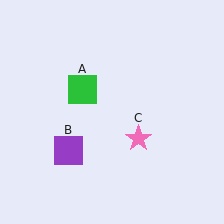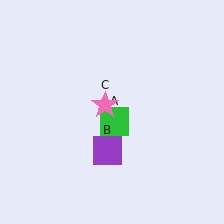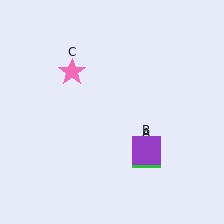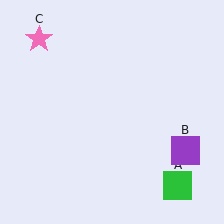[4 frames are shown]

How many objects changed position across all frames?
3 objects changed position: green square (object A), purple square (object B), pink star (object C).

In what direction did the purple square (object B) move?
The purple square (object B) moved right.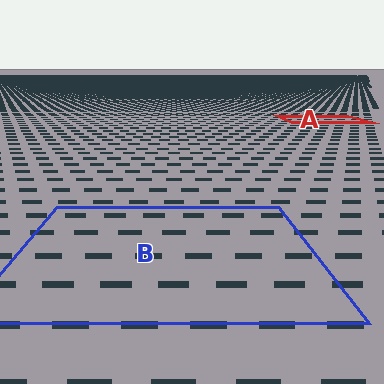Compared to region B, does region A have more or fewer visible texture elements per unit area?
Region A has more texture elements per unit area — they are packed more densely because it is farther away.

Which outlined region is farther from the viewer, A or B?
Region A is farther from the viewer — the texture elements inside it appear smaller and more densely packed.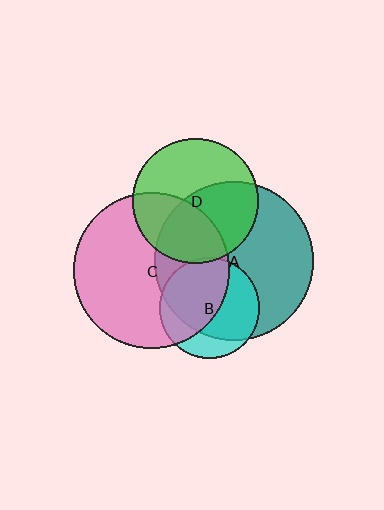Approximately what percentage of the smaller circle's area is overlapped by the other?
Approximately 35%.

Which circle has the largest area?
Circle A (teal).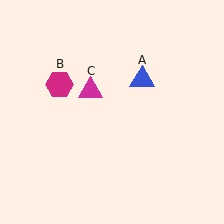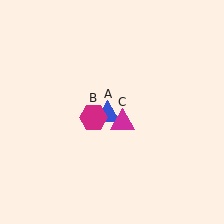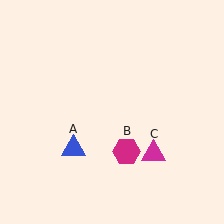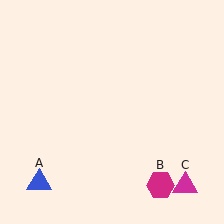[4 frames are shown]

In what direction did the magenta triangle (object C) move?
The magenta triangle (object C) moved down and to the right.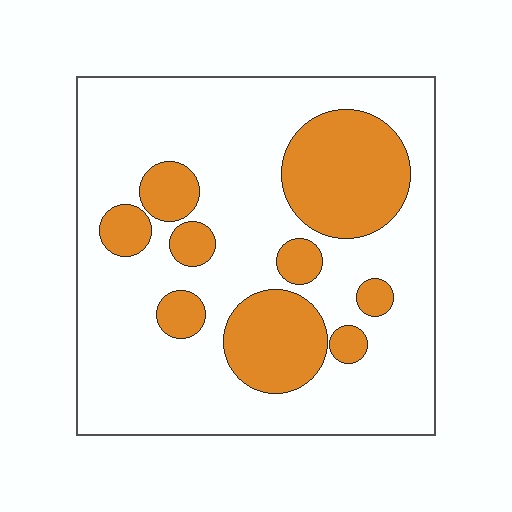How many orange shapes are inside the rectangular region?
9.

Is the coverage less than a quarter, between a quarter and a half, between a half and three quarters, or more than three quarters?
Between a quarter and a half.